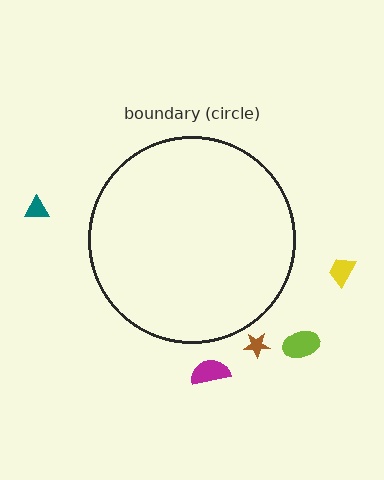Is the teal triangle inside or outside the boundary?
Outside.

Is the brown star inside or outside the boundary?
Outside.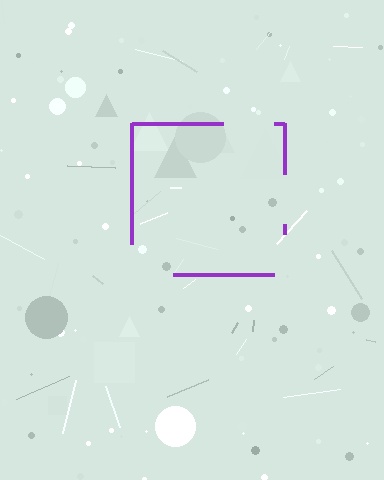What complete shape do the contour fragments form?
The contour fragments form a square.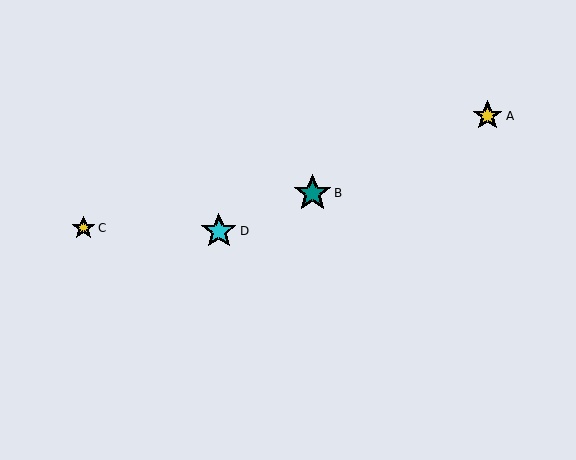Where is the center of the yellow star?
The center of the yellow star is at (487, 116).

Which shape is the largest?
The teal star (labeled B) is the largest.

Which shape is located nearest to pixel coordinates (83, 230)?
The yellow star (labeled C) at (83, 228) is nearest to that location.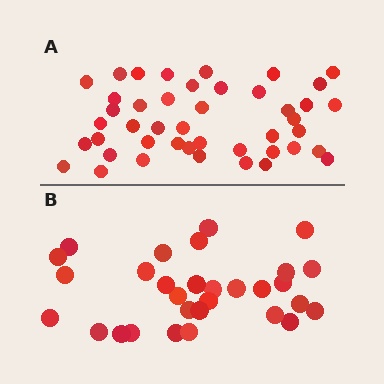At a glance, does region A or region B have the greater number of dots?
Region A (the top region) has more dots.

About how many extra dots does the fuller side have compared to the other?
Region A has approximately 15 more dots than region B.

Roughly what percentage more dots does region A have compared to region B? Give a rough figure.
About 45% more.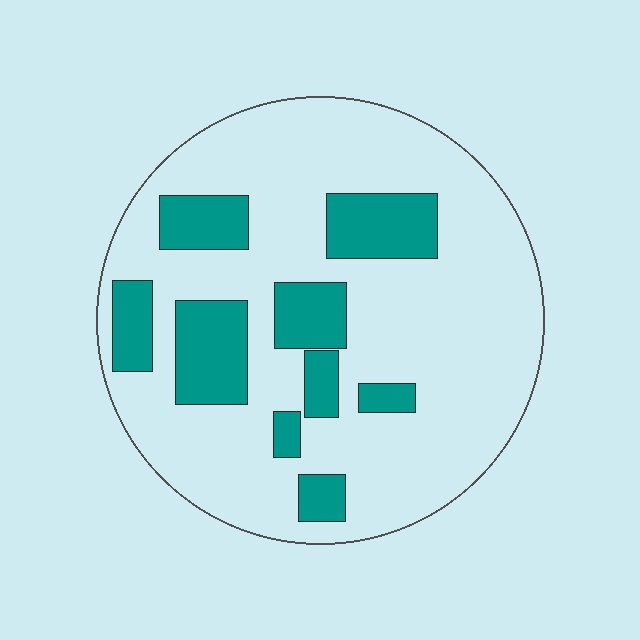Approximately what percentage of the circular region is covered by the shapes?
Approximately 25%.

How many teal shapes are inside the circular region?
9.